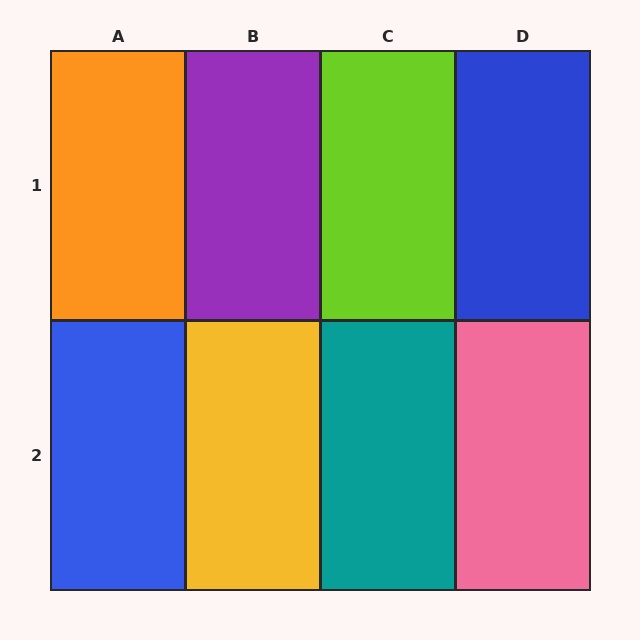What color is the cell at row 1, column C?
Lime.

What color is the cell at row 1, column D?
Blue.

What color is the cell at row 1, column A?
Orange.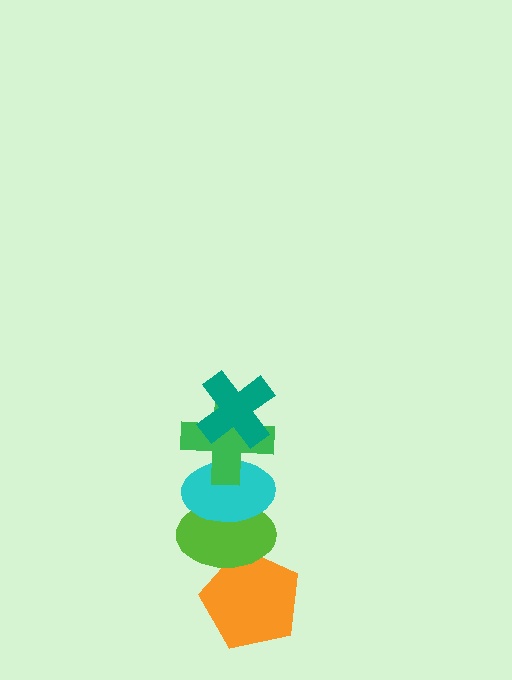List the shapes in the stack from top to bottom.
From top to bottom: the teal cross, the green cross, the cyan ellipse, the lime ellipse, the orange pentagon.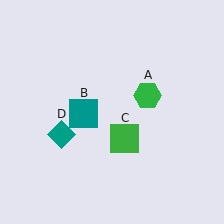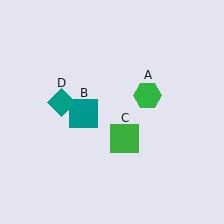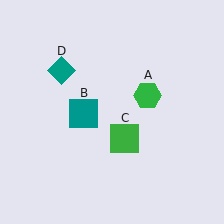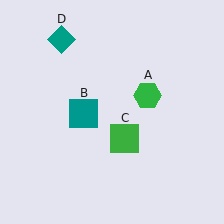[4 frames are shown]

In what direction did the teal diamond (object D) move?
The teal diamond (object D) moved up.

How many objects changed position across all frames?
1 object changed position: teal diamond (object D).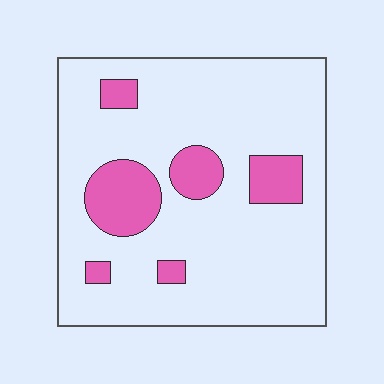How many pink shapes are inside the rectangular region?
6.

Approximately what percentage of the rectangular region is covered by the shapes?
Approximately 15%.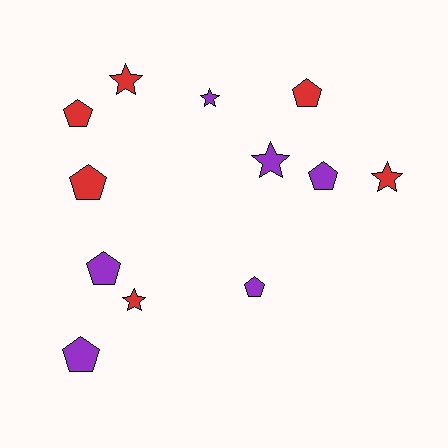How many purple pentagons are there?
There are 4 purple pentagons.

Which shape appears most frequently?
Pentagon, with 7 objects.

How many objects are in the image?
There are 12 objects.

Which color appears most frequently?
Red, with 6 objects.